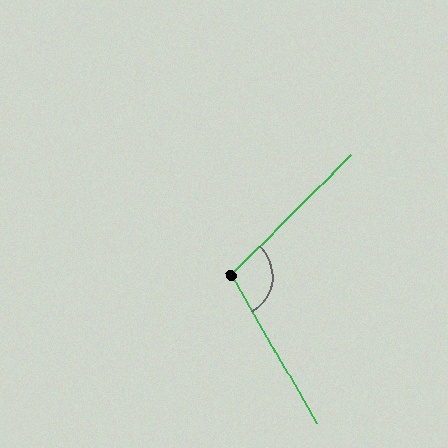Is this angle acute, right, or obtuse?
It is obtuse.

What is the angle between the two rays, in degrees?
Approximately 105 degrees.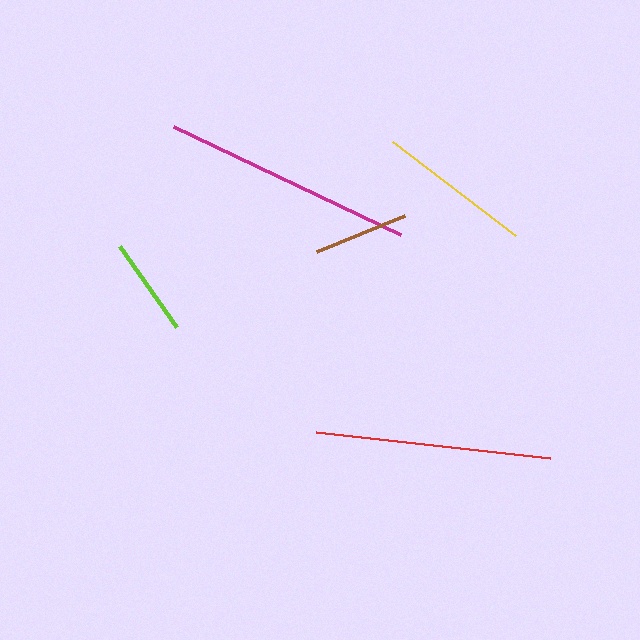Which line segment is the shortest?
The brown line is the shortest at approximately 95 pixels.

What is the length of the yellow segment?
The yellow segment is approximately 154 pixels long.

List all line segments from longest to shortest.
From longest to shortest: magenta, red, yellow, lime, brown.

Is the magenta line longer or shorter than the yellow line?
The magenta line is longer than the yellow line.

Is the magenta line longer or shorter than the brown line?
The magenta line is longer than the brown line.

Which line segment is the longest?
The magenta line is the longest at approximately 251 pixels.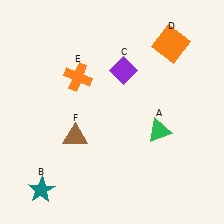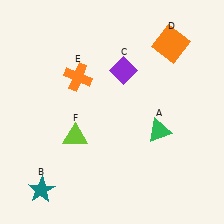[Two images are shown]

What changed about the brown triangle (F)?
In Image 1, F is brown. In Image 2, it changed to lime.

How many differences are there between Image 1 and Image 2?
There is 1 difference between the two images.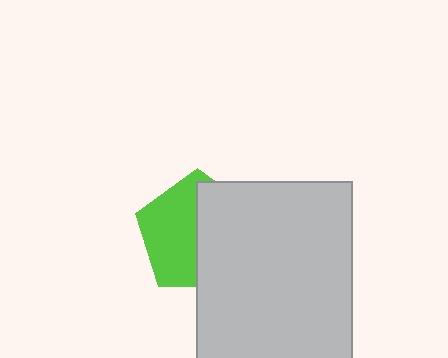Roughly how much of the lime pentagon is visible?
About half of it is visible (roughly 49%).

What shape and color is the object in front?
The object in front is a light gray rectangle.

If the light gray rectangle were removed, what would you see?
You would see the complete lime pentagon.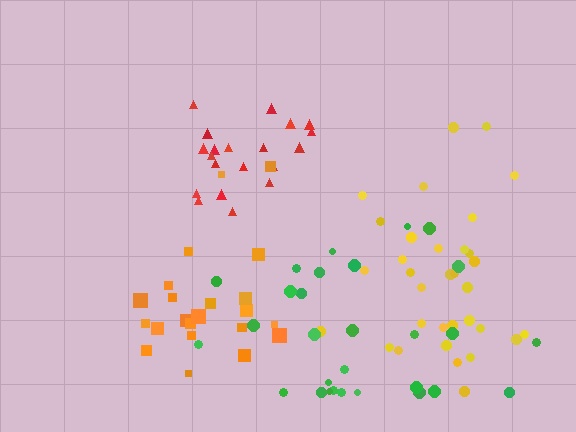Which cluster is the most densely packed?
Orange.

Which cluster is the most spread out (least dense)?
Green.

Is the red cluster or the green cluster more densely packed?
Red.